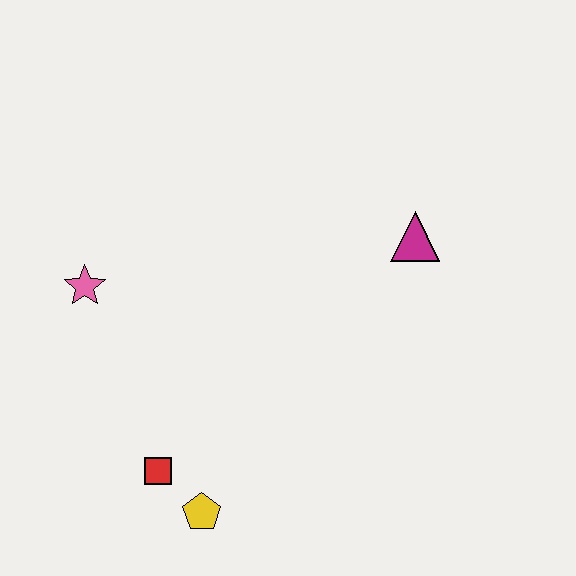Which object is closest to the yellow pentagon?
The red square is closest to the yellow pentagon.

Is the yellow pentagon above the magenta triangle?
No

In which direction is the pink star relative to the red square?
The pink star is above the red square.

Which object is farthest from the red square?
The magenta triangle is farthest from the red square.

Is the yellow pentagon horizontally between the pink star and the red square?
No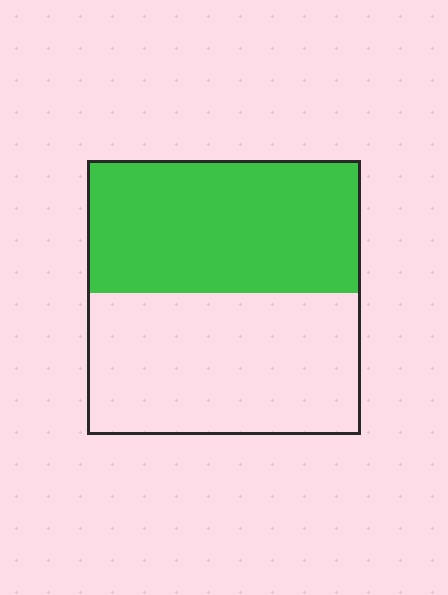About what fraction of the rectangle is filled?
About one half (1/2).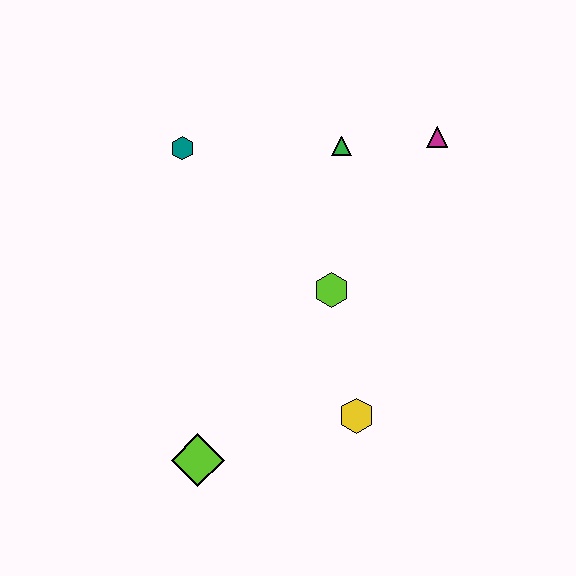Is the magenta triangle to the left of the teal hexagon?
No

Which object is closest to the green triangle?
The magenta triangle is closest to the green triangle.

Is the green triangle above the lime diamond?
Yes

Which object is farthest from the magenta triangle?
The lime diamond is farthest from the magenta triangle.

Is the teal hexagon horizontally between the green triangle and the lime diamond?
No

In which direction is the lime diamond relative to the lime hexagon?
The lime diamond is below the lime hexagon.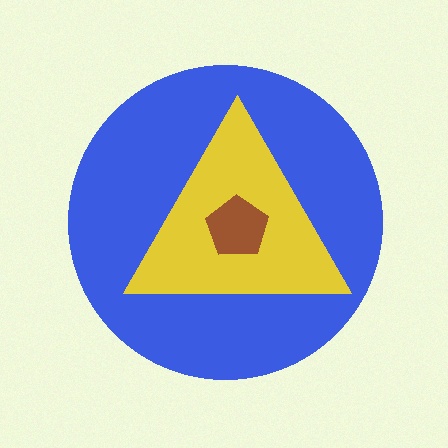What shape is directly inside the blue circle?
The yellow triangle.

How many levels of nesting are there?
3.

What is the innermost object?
The brown pentagon.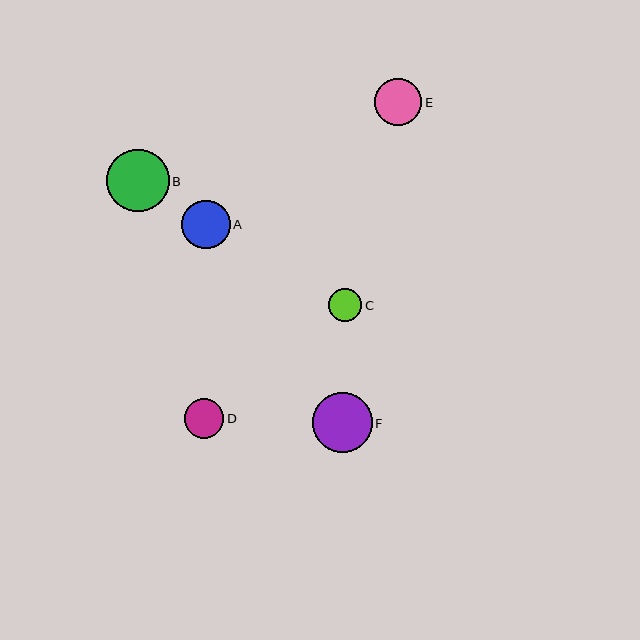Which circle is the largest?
Circle B is the largest with a size of approximately 63 pixels.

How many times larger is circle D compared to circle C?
Circle D is approximately 1.2 times the size of circle C.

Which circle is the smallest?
Circle C is the smallest with a size of approximately 33 pixels.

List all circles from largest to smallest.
From largest to smallest: B, F, A, E, D, C.